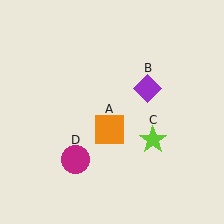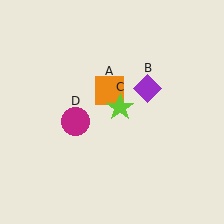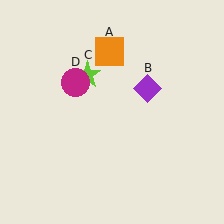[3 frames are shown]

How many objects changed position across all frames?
3 objects changed position: orange square (object A), lime star (object C), magenta circle (object D).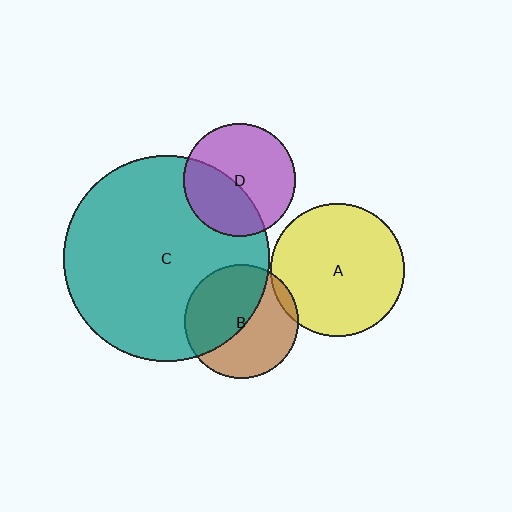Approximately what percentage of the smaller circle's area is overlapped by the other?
Approximately 5%.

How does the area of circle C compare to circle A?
Approximately 2.4 times.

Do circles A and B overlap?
Yes.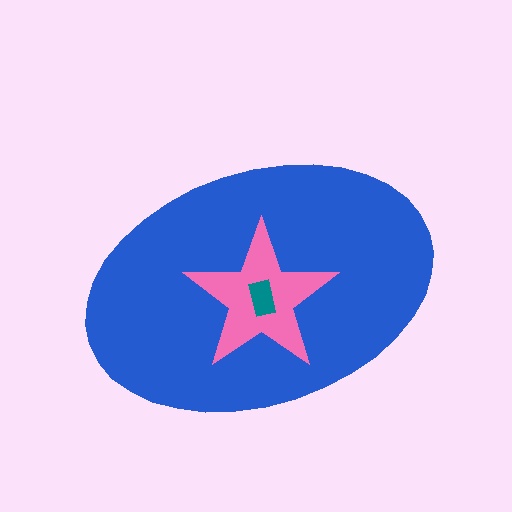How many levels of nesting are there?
3.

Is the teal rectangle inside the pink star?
Yes.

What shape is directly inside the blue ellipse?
The pink star.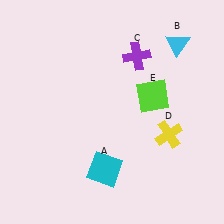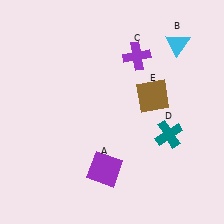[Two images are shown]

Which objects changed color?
A changed from cyan to purple. D changed from yellow to teal. E changed from lime to brown.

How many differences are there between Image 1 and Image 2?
There are 3 differences between the two images.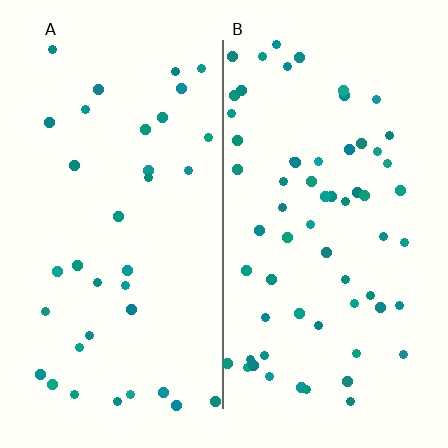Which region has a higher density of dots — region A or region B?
B (the right).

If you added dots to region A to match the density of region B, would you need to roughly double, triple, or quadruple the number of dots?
Approximately double.